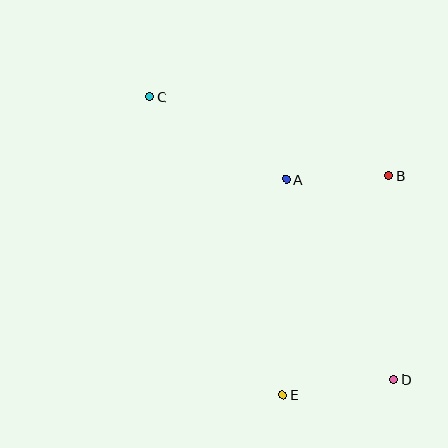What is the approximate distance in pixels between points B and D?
The distance between B and D is approximately 204 pixels.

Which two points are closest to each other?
Points A and B are closest to each other.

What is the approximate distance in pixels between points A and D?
The distance between A and D is approximately 227 pixels.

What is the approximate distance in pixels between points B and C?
The distance between B and C is approximately 252 pixels.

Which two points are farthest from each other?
Points C and D are farthest from each other.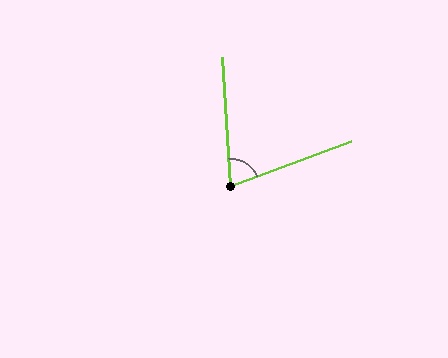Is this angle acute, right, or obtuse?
It is acute.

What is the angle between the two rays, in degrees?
Approximately 73 degrees.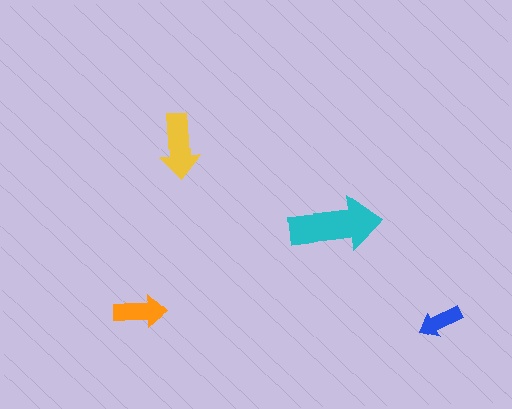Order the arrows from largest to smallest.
the cyan one, the yellow one, the orange one, the blue one.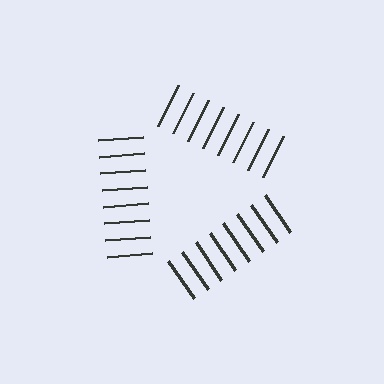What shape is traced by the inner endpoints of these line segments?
An illusory triangle — the line segments terminate on its edges but no continuous stroke is drawn.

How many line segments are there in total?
24 — 8 along each of the 3 edges.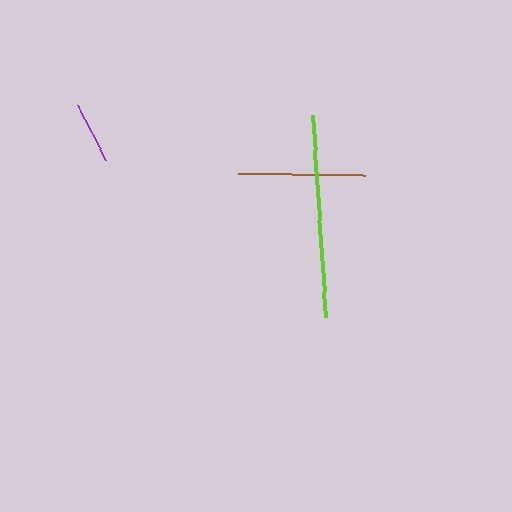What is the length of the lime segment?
The lime segment is approximately 203 pixels long.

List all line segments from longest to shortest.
From longest to shortest: lime, brown, purple.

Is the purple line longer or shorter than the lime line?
The lime line is longer than the purple line.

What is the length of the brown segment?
The brown segment is approximately 127 pixels long.